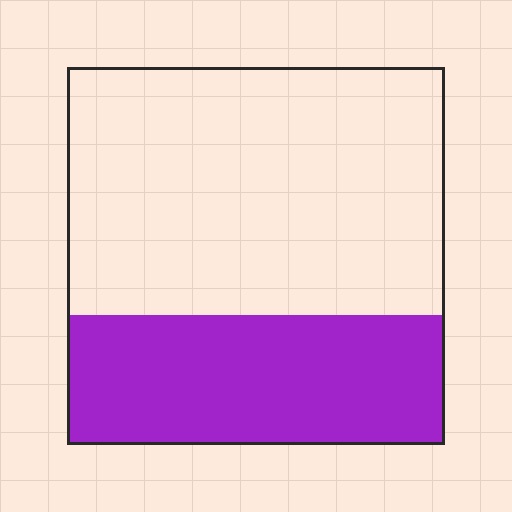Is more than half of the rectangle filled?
No.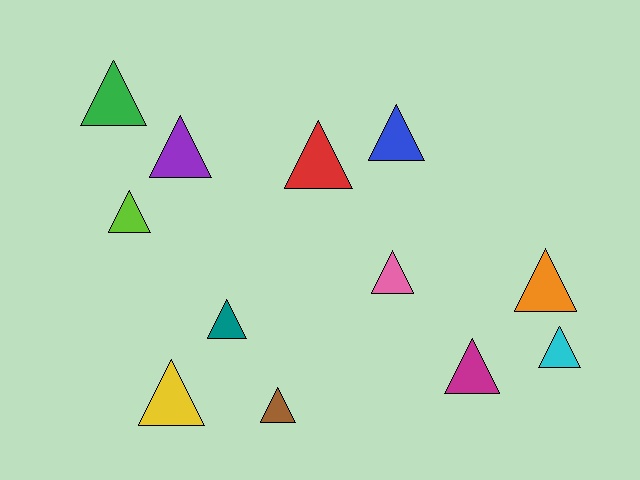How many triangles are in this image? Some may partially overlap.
There are 12 triangles.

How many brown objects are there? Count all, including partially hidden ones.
There is 1 brown object.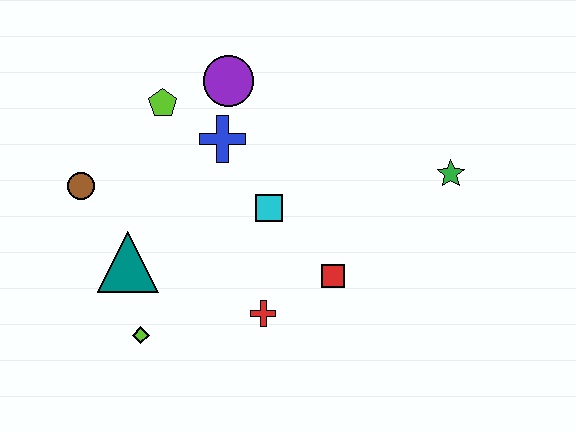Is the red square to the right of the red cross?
Yes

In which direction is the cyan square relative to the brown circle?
The cyan square is to the right of the brown circle.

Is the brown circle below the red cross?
No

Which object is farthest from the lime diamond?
The green star is farthest from the lime diamond.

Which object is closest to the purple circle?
The blue cross is closest to the purple circle.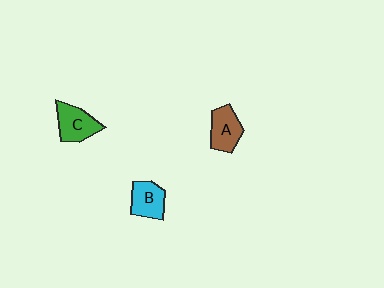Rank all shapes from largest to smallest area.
From largest to smallest: C (green), A (brown), B (cyan).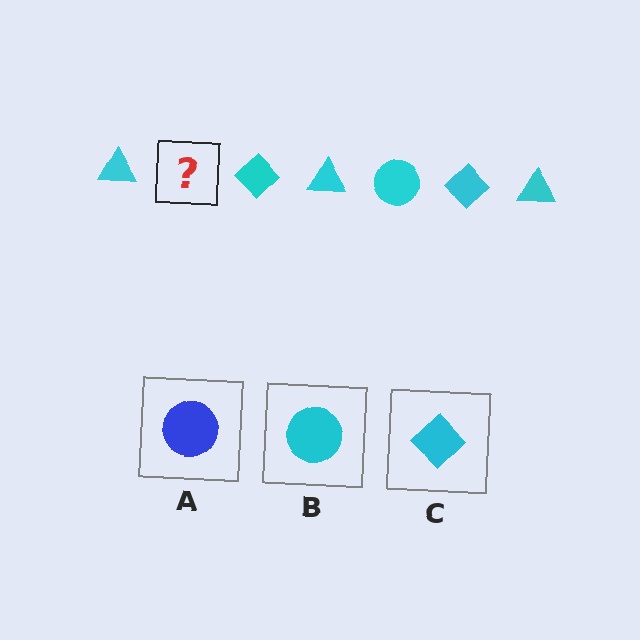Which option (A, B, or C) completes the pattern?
B.